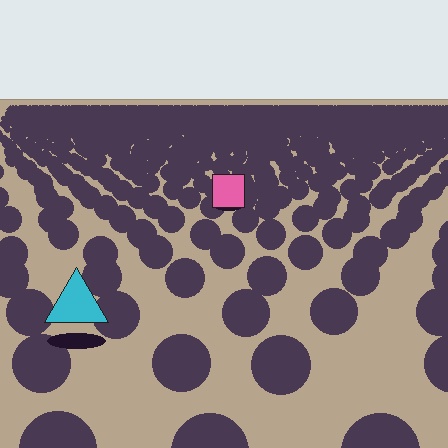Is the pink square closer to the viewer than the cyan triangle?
No. The cyan triangle is closer — you can tell from the texture gradient: the ground texture is coarser near it.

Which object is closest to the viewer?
The cyan triangle is closest. The texture marks near it are larger and more spread out.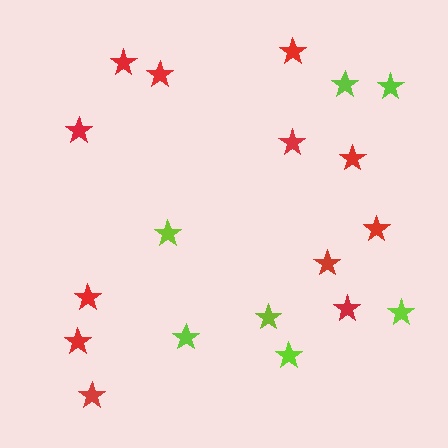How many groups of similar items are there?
There are 2 groups: one group of red stars (12) and one group of lime stars (7).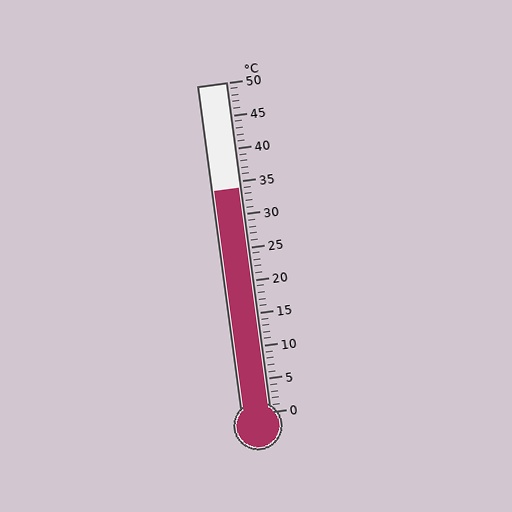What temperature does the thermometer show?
The thermometer shows approximately 34°C.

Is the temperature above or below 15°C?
The temperature is above 15°C.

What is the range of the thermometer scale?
The thermometer scale ranges from 0°C to 50°C.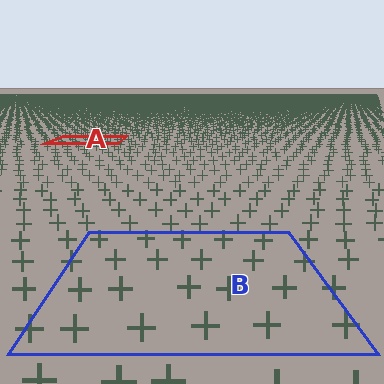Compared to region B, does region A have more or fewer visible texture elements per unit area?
Region A has more texture elements per unit area — they are packed more densely because it is farther away.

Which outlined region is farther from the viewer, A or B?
Region A is farther from the viewer — the texture elements inside it appear smaller and more densely packed.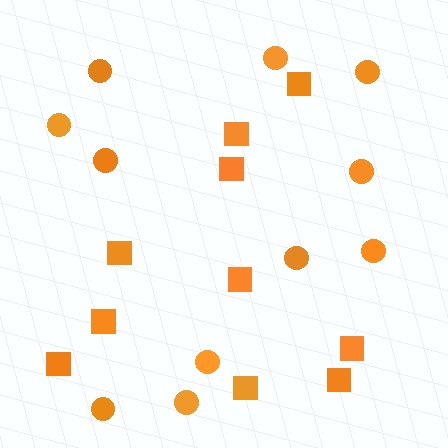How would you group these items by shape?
There are 2 groups: one group of squares (10) and one group of circles (11).